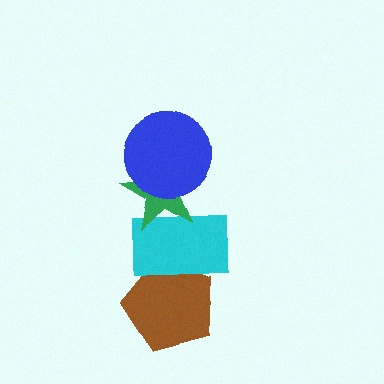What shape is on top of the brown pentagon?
The cyan rectangle is on top of the brown pentagon.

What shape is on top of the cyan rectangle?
The green star is on top of the cyan rectangle.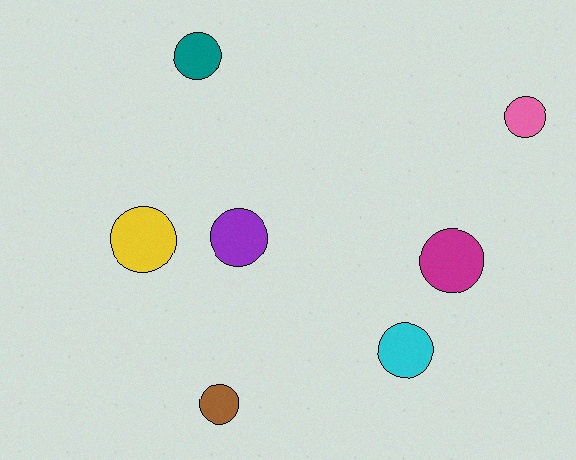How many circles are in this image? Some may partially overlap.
There are 7 circles.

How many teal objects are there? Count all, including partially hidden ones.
There is 1 teal object.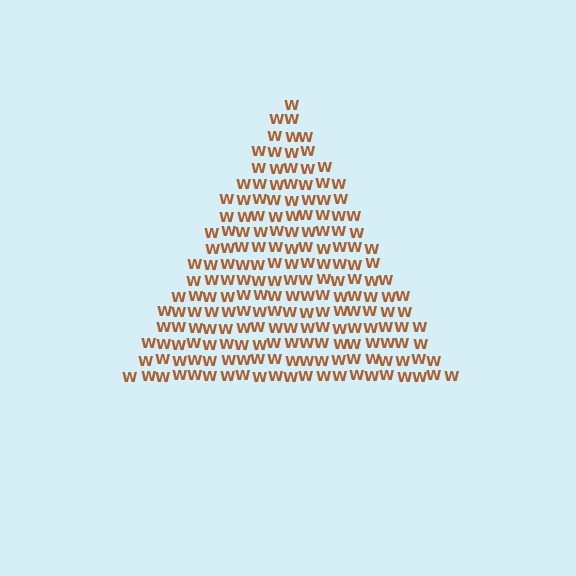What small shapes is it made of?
It is made of small letter W's.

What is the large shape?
The large shape is a triangle.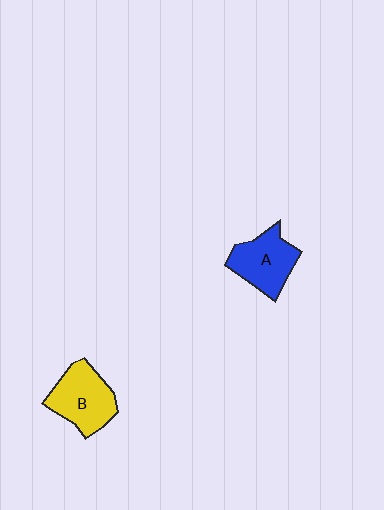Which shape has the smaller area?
Shape A (blue).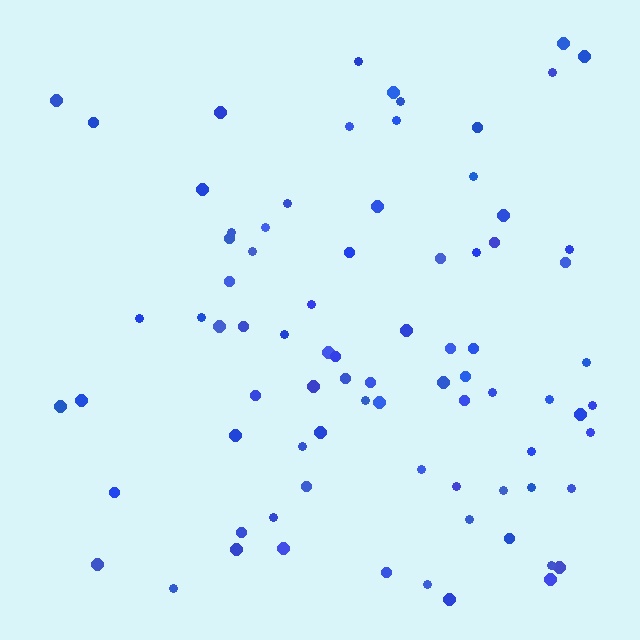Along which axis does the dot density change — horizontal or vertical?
Horizontal.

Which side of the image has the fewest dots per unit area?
The left.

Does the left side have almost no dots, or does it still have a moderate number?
Still a moderate number, just noticeably fewer than the right.